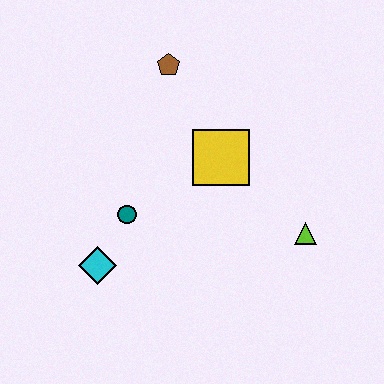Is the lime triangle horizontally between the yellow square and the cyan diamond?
No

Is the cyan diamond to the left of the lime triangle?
Yes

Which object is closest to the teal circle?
The cyan diamond is closest to the teal circle.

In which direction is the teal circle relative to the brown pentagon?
The teal circle is below the brown pentagon.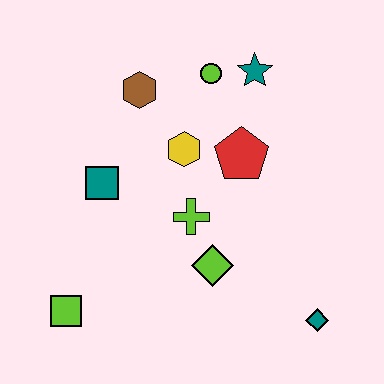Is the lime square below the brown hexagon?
Yes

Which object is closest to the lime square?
The teal square is closest to the lime square.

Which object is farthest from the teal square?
The teal diamond is farthest from the teal square.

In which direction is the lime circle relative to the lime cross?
The lime circle is above the lime cross.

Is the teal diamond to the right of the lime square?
Yes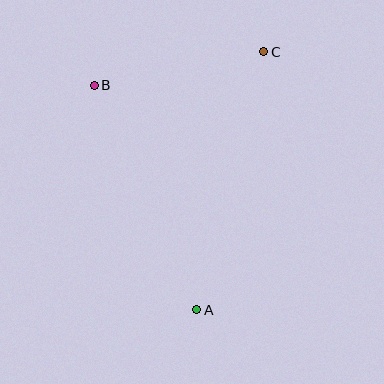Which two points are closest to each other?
Points B and C are closest to each other.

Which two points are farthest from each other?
Points A and C are farthest from each other.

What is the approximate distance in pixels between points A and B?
The distance between A and B is approximately 247 pixels.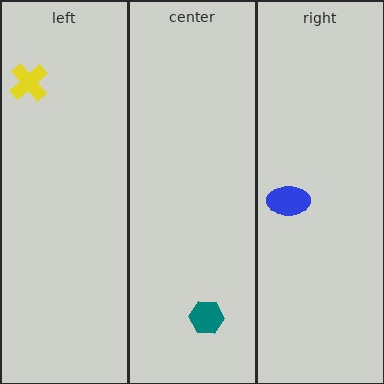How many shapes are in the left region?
1.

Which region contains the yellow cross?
The left region.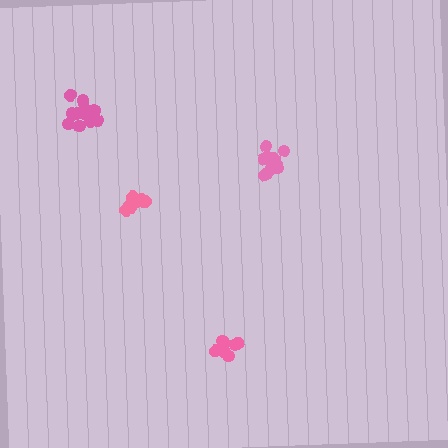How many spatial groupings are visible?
There are 4 spatial groupings.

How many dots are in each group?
Group 1: 9 dots, Group 2: 13 dots, Group 3: 11 dots, Group 4: 8 dots (41 total).